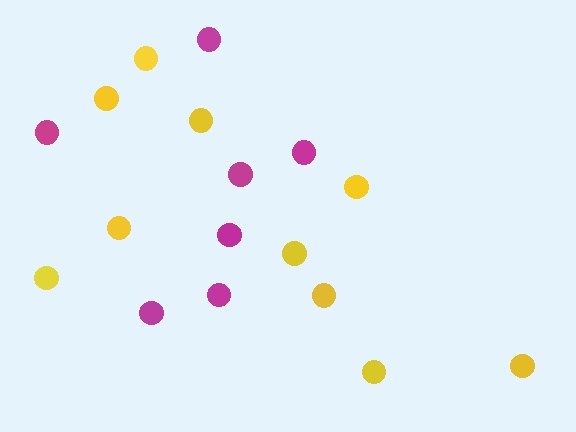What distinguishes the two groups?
There are 2 groups: one group of yellow circles (10) and one group of magenta circles (7).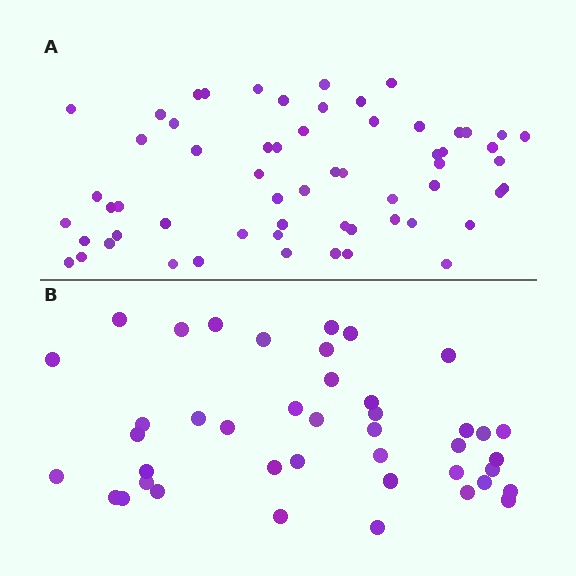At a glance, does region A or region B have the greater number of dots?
Region A (the top region) has more dots.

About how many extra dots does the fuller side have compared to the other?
Region A has approximately 20 more dots than region B.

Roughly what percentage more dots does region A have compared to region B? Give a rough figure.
About 45% more.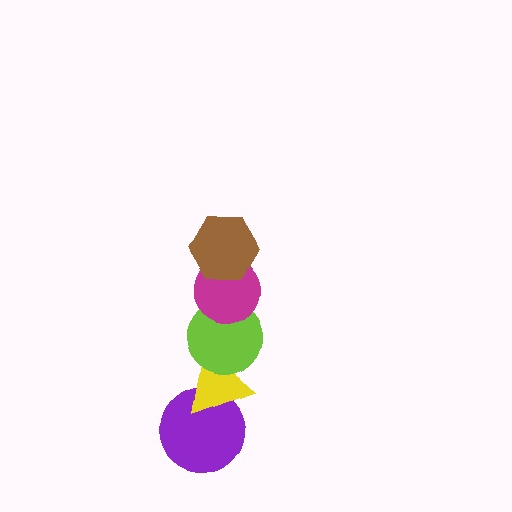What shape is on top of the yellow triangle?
The lime circle is on top of the yellow triangle.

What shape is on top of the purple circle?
The yellow triangle is on top of the purple circle.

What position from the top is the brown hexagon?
The brown hexagon is 1st from the top.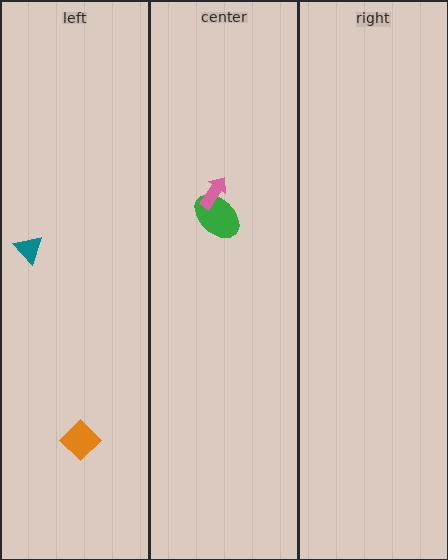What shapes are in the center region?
The green ellipse, the pink arrow.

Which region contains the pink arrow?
The center region.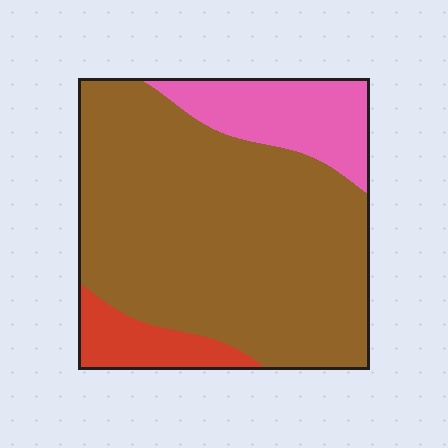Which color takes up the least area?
Red, at roughly 10%.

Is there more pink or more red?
Pink.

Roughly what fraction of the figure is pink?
Pink takes up about one sixth (1/6) of the figure.